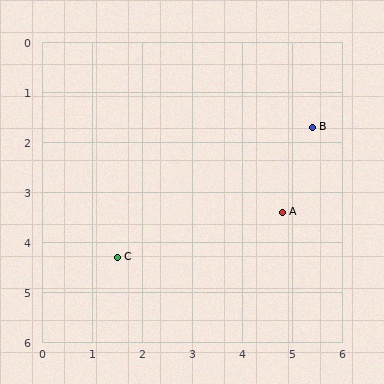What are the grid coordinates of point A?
Point A is at approximately (4.8, 3.4).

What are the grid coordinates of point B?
Point B is at approximately (5.4, 1.7).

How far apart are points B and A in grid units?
Points B and A are about 1.8 grid units apart.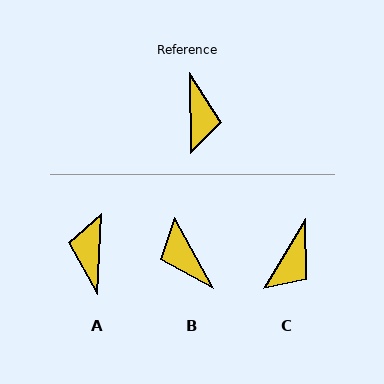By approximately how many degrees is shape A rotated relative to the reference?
Approximately 177 degrees counter-clockwise.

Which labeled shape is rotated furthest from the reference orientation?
A, about 177 degrees away.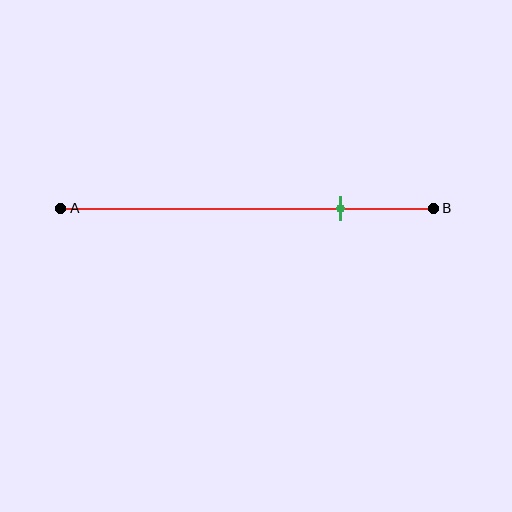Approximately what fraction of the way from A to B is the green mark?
The green mark is approximately 75% of the way from A to B.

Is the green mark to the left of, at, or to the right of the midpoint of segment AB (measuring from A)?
The green mark is to the right of the midpoint of segment AB.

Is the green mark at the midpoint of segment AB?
No, the mark is at about 75% from A, not at the 50% midpoint.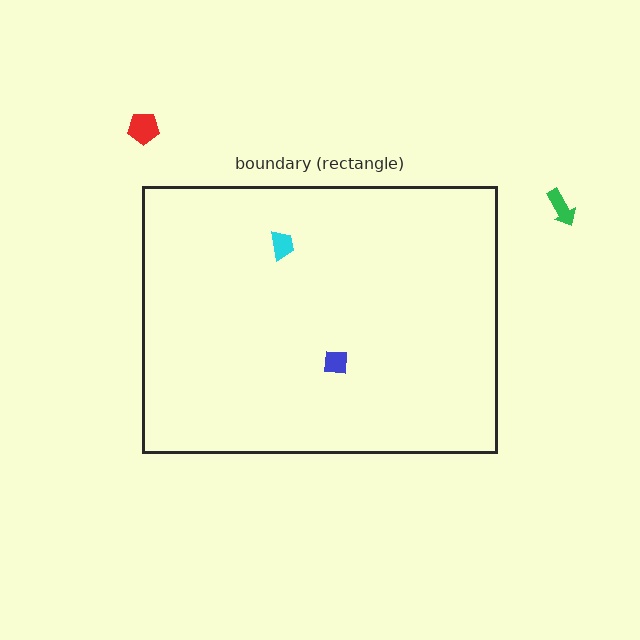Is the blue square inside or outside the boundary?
Inside.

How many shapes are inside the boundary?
2 inside, 2 outside.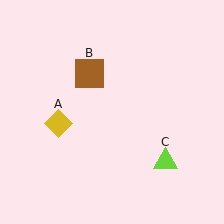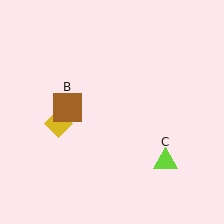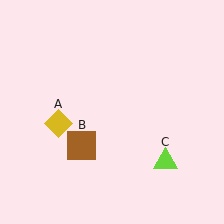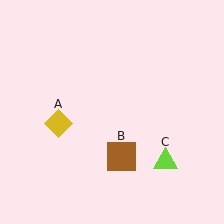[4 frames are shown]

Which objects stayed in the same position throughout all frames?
Yellow diamond (object A) and lime triangle (object C) remained stationary.